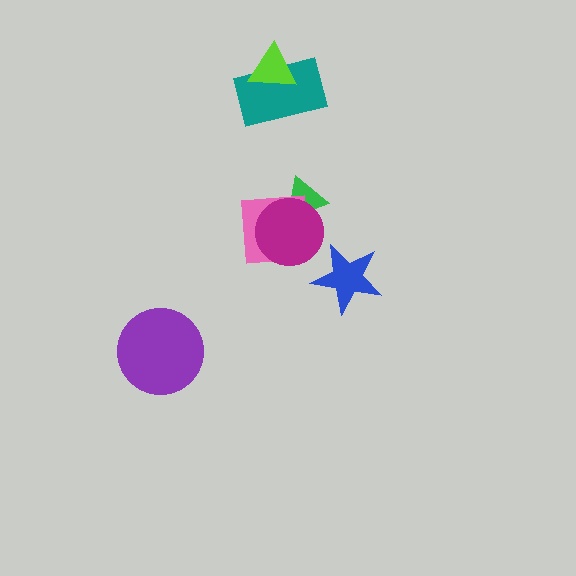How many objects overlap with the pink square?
2 objects overlap with the pink square.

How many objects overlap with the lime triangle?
1 object overlaps with the lime triangle.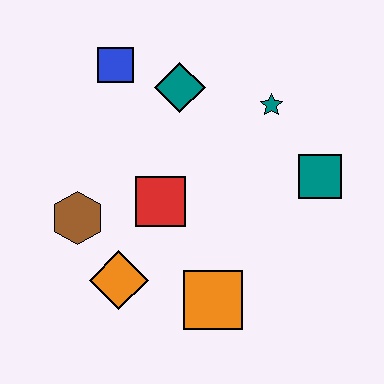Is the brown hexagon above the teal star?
No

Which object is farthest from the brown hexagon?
The teal square is farthest from the brown hexagon.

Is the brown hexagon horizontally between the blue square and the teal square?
No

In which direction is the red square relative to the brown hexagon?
The red square is to the right of the brown hexagon.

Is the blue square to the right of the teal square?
No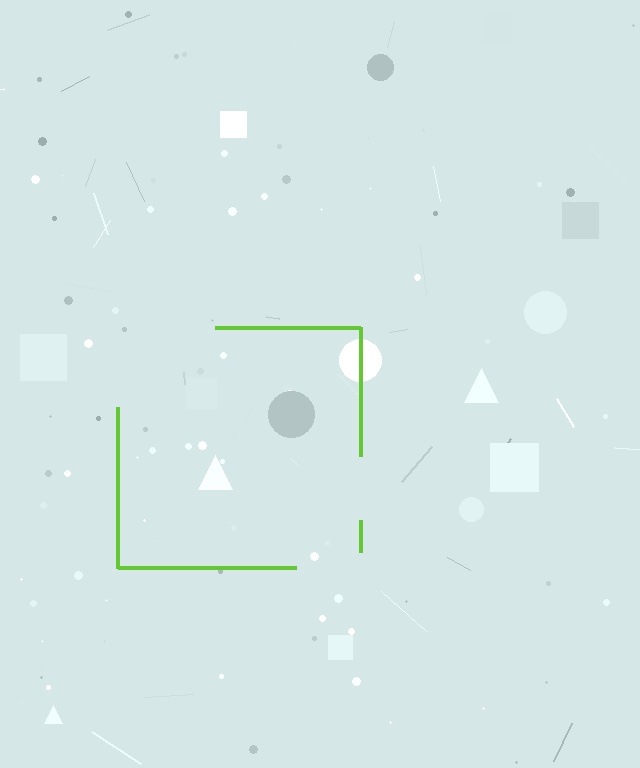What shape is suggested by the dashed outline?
The dashed outline suggests a square.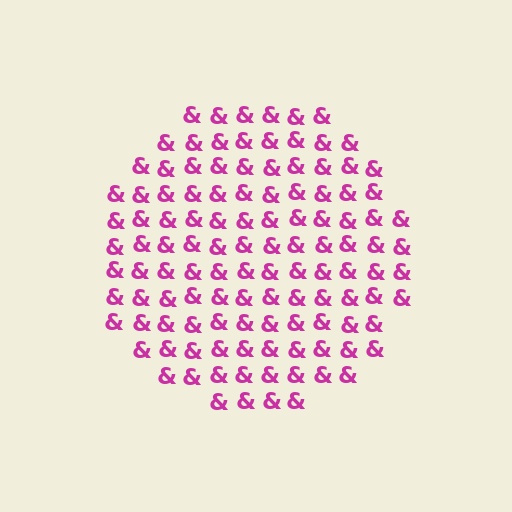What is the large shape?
The large shape is a circle.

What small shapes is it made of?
It is made of small ampersands.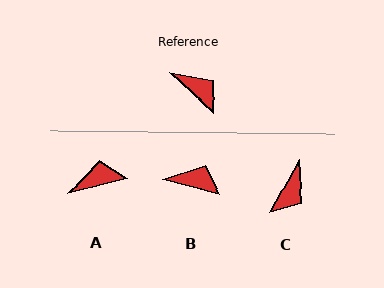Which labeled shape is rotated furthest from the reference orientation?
C, about 76 degrees away.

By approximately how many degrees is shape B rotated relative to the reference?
Approximately 28 degrees counter-clockwise.